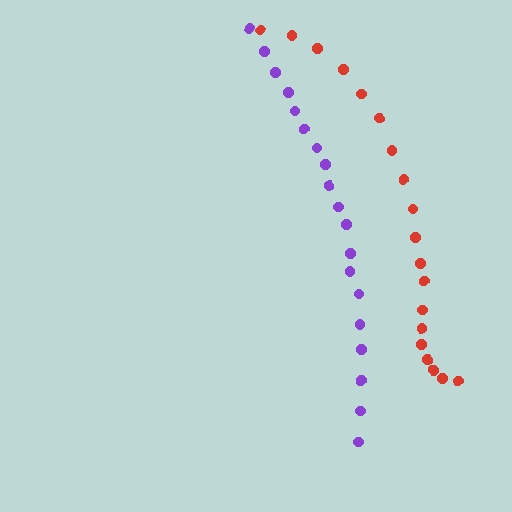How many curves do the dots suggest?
There are 2 distinct paths.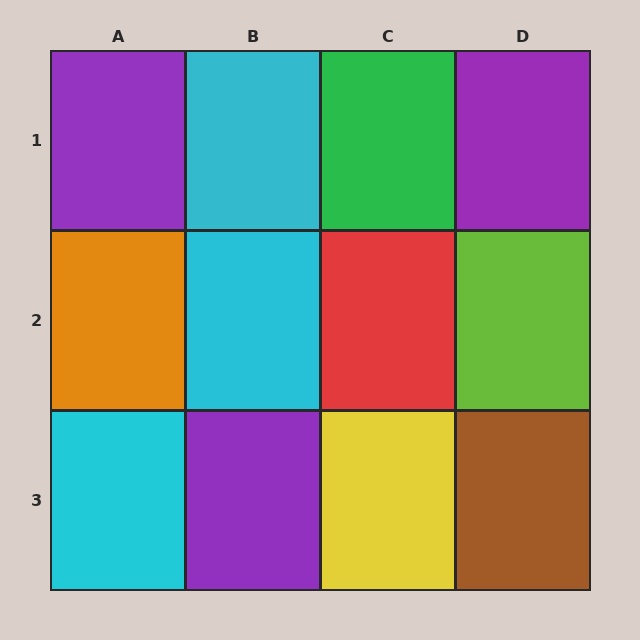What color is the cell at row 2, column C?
Red.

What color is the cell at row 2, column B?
Cyan.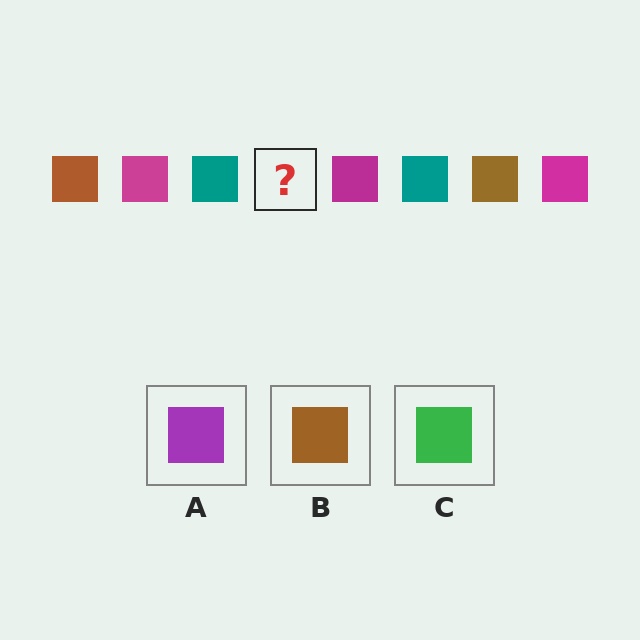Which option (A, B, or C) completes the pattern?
B.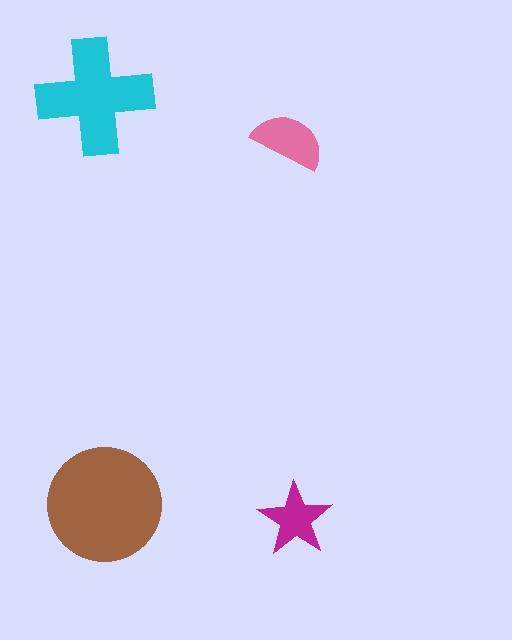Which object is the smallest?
The magenta star.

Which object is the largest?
The brown circle.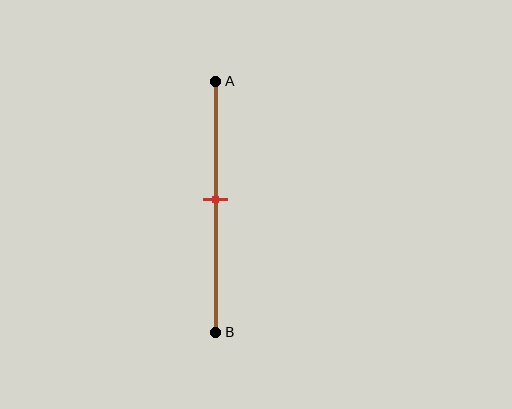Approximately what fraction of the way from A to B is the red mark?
The red mark is approximately 45% of the way from A to B.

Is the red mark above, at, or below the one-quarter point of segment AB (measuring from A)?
The red mark is below the one-quarter point of segment AB.